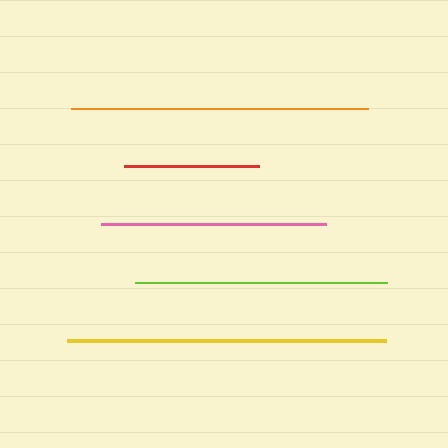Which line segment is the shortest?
The red line is the shortest at approximately 135 pixels.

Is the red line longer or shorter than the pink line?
The pink line is longer than the red line.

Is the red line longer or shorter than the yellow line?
The yellow line is longer than the red line.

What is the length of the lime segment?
The lime segment is approximately 251 pixels long.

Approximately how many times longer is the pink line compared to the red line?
The pink line is approximately 1.7 times the length of the red line.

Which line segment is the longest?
The yellow line is the longest at approximately 319 pixels.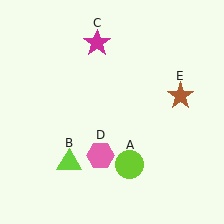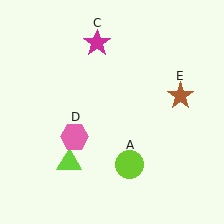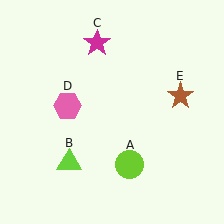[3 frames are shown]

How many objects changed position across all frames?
1 object changed position: pink hexagon (object D).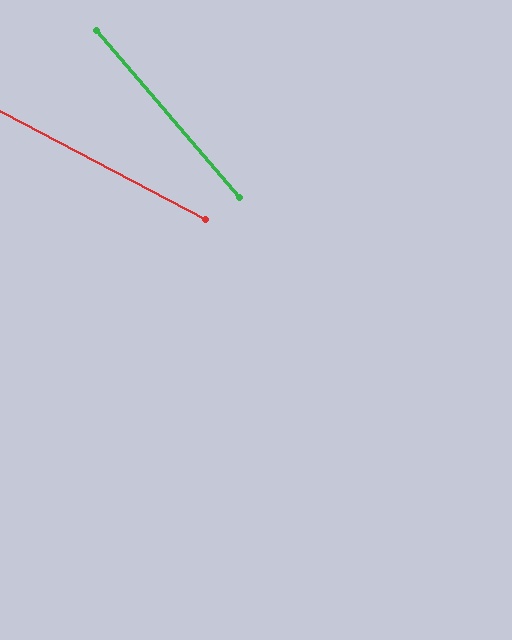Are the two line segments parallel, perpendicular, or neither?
Neither parallel nor perpendicular — they differ by about 22°.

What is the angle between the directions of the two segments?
Approximately 22 degrees.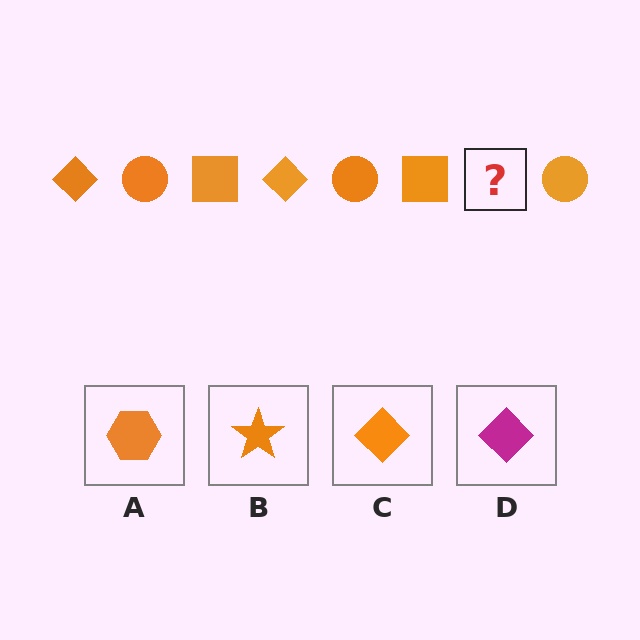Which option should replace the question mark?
Option C.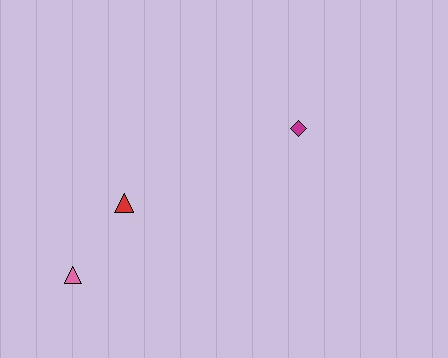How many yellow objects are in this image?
There are no yellow objects.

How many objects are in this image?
There are 3 objects.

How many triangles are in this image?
There are 2 triangles.